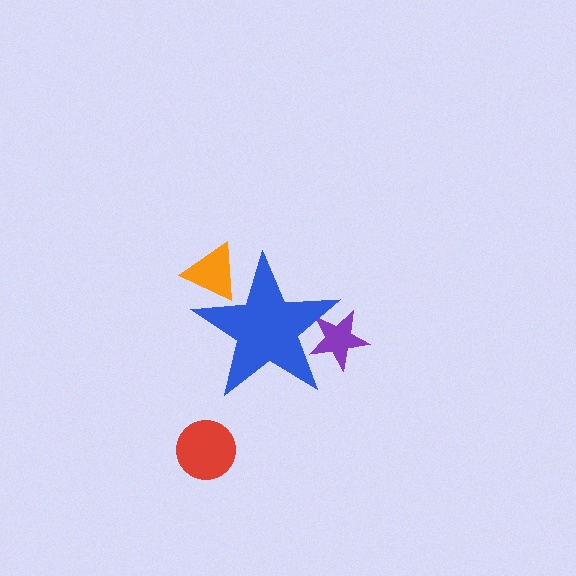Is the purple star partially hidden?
Yes, the purple star is partially hidden behind the blue star.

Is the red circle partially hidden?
No, the red circle is fully visible.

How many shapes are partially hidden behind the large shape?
2 shapes are partially hidden.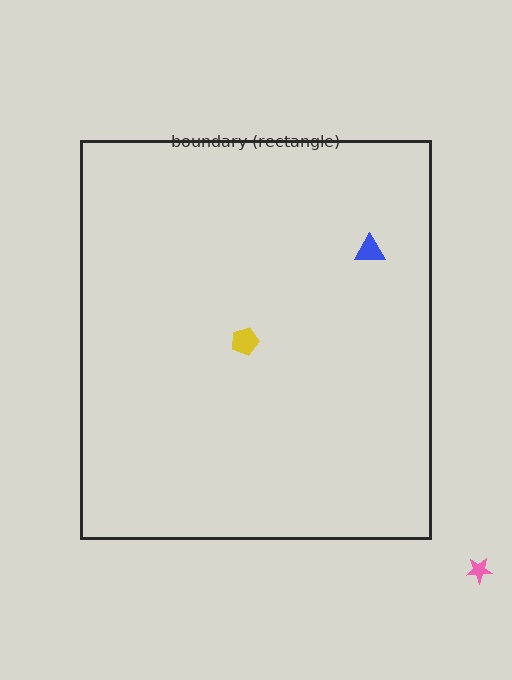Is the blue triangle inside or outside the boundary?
Inside.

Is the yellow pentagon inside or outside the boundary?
Inside.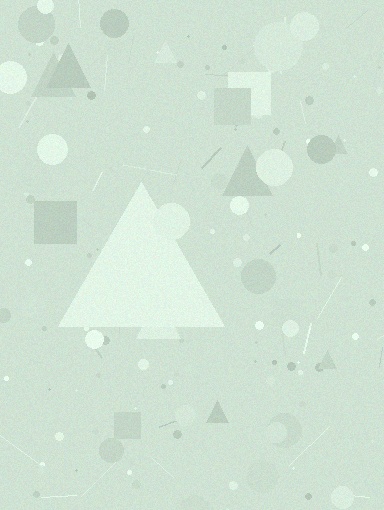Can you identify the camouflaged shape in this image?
The camouflaged shape is a triangle.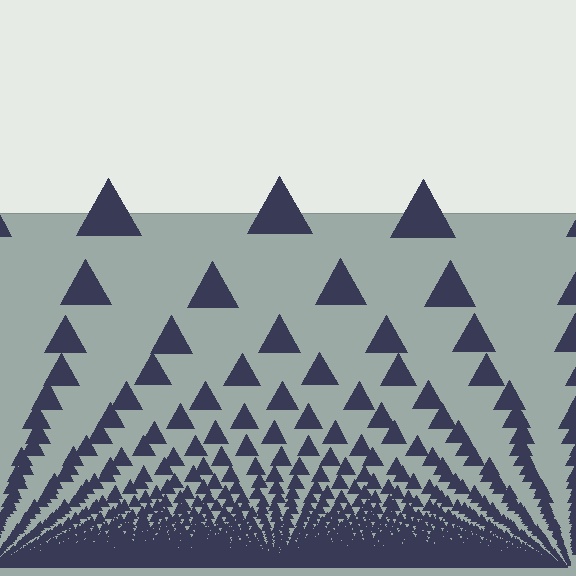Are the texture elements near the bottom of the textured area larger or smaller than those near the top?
Smaller. The gradient is inverted — elements near the bottom are smaller and denser.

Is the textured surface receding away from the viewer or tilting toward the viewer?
The surface appears to tilt toward the viewer. Texture elements get larger and sparser toward the top.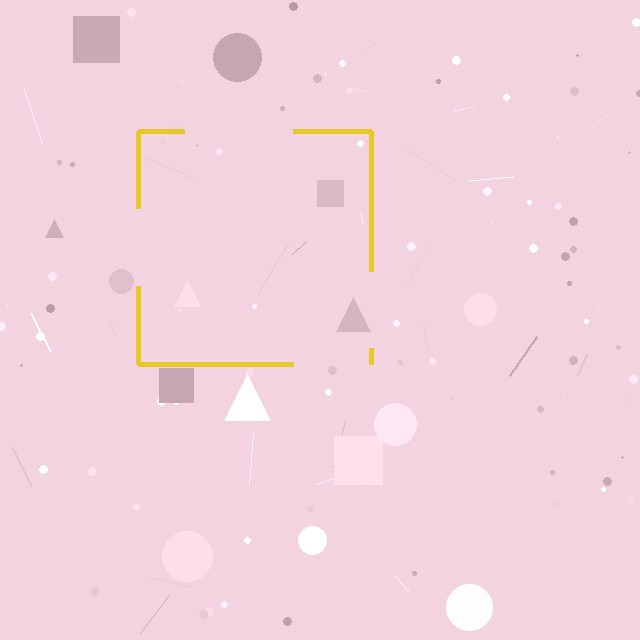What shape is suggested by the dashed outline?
The dashed outline suggests a square.